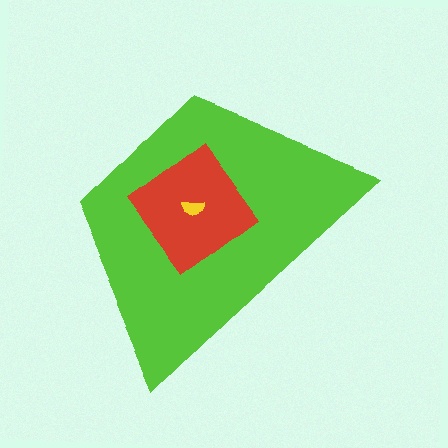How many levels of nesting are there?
3.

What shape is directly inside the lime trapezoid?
The red diamond.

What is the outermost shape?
The lime trapezoid.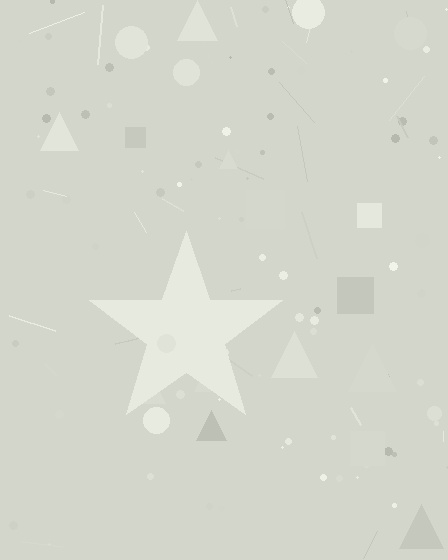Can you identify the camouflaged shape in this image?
The camouflaged shape is a star.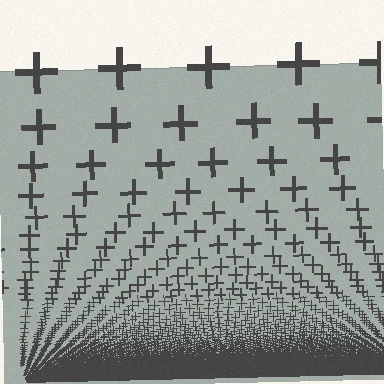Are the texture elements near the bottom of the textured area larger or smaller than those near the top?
Smaller. The gradient is inverted — elements near the bottom are smaller and denser.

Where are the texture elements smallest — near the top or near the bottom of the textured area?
Near the bottom.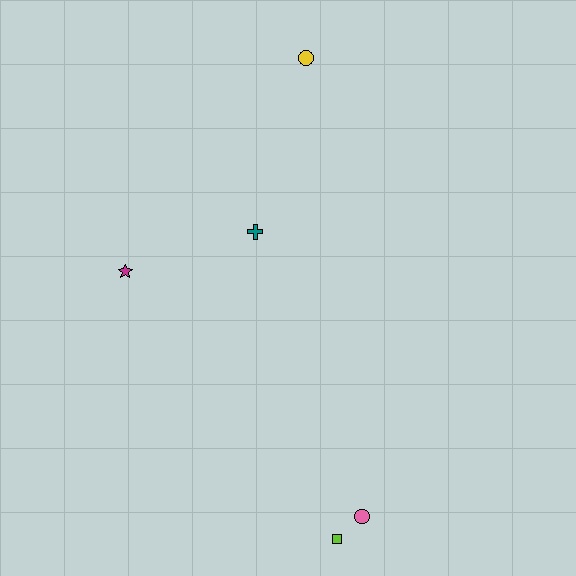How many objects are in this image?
There are 5 objects.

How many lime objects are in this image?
There is 1 lime object.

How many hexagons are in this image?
There are no hexagons.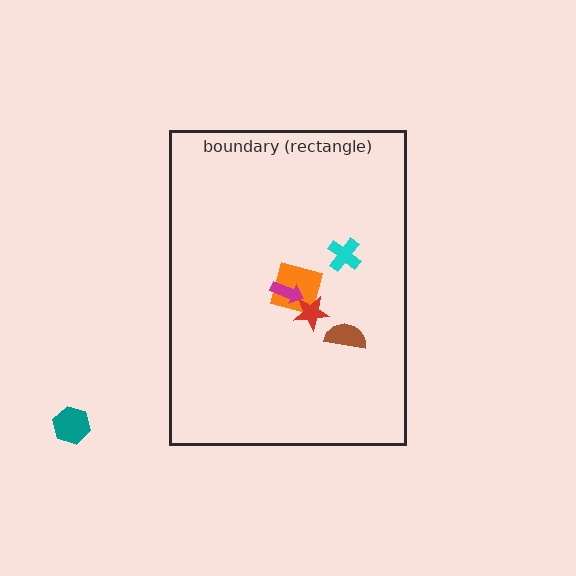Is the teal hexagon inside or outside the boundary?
Outside.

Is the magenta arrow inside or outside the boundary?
Inside.